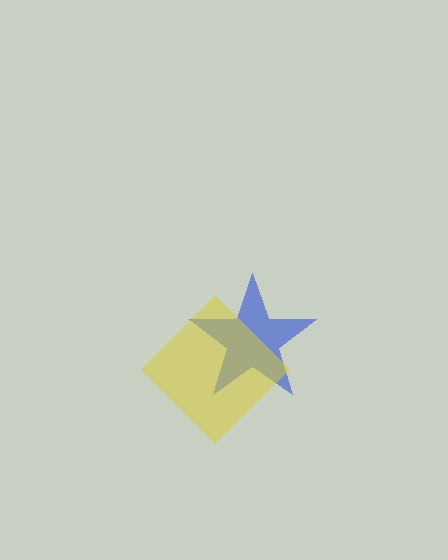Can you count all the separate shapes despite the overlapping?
Yes, there are 2 separate shapes.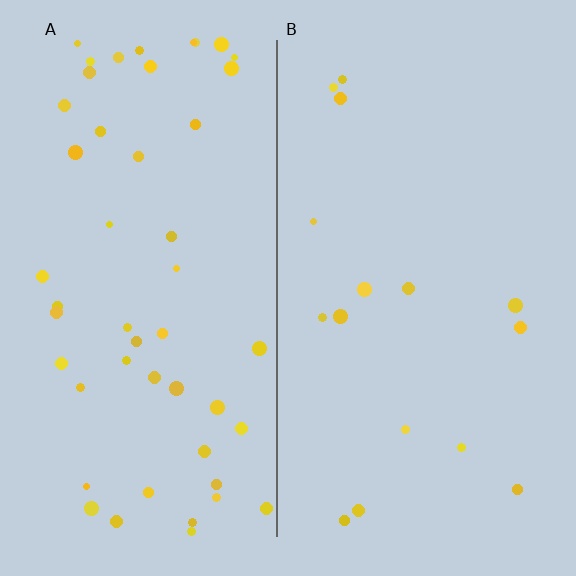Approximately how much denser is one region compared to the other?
Approximately 3.2× — region A over region B.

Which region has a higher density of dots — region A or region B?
A (the left).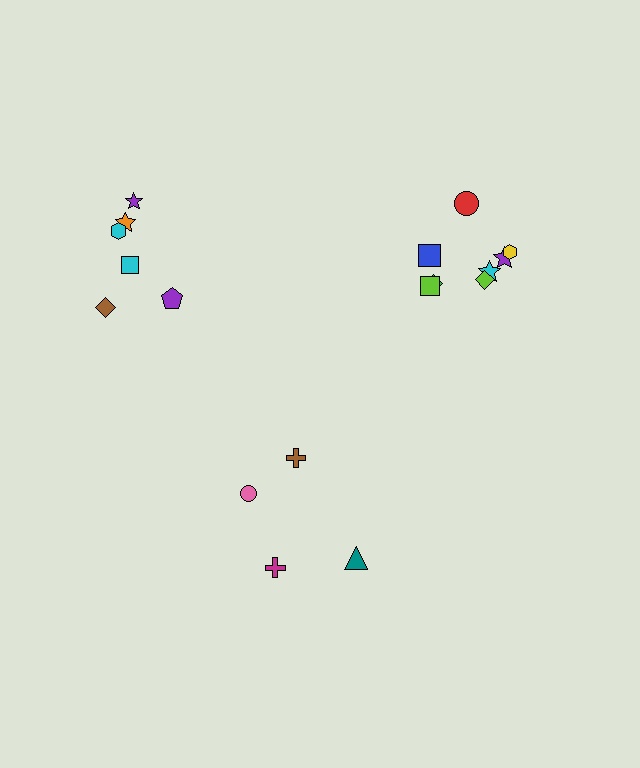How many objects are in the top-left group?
There are 6 objects.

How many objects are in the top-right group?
There are 8 objects.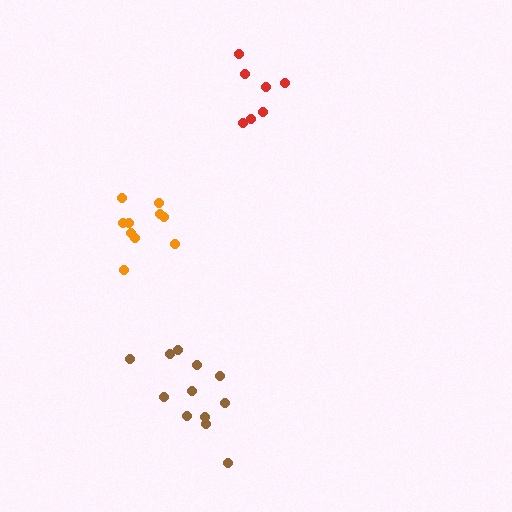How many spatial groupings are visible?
There are 3 spatial groupings.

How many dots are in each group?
Group 1: 10 dots, Group 2: 12 dots, Group 3: 7 dots (29 total).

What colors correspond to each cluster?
The clusters are colored: orange, brown, red.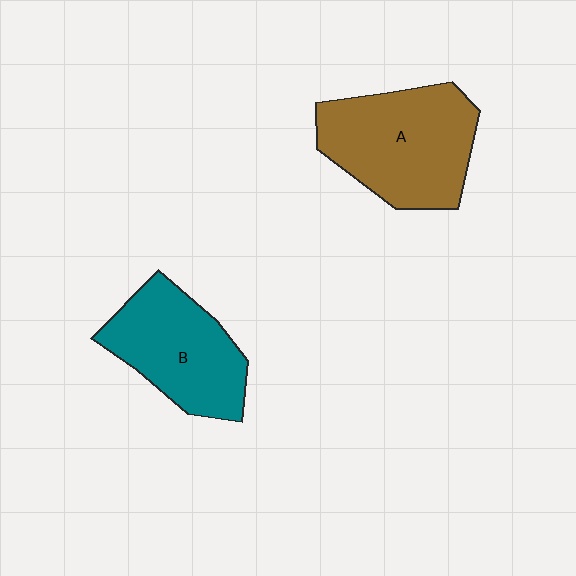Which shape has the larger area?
Shape A (brown).